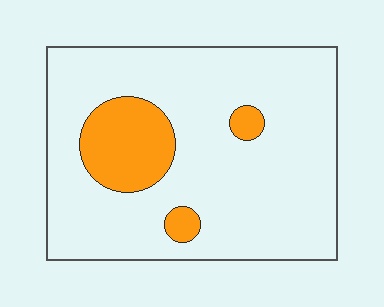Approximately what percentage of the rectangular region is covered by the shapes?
Approximately 15%.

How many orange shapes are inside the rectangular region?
3.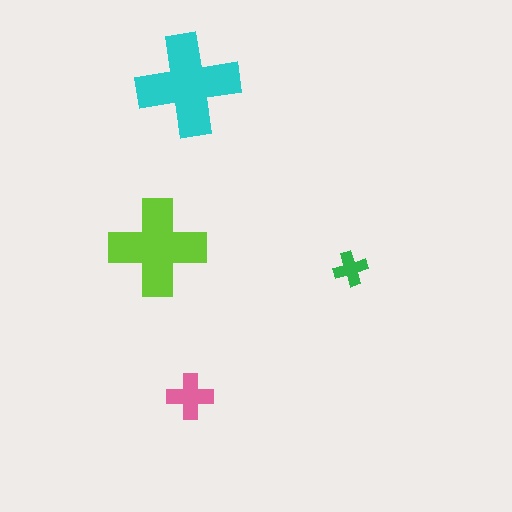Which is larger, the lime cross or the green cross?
The lime one.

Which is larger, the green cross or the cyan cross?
The cyan one.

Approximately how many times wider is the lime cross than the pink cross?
About 2 times wider.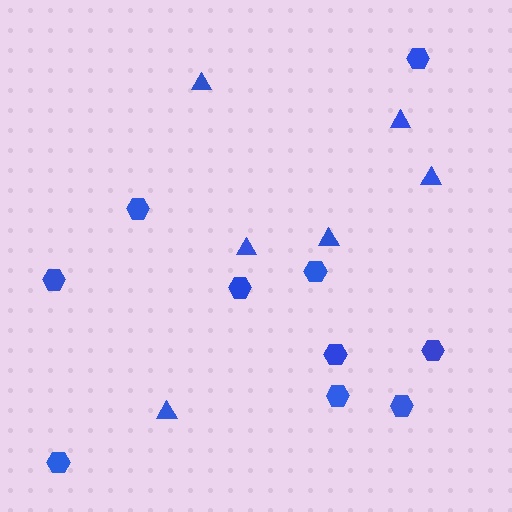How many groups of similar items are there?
There are 2 groups: one group of hexagons (10) and one group of triangles (6).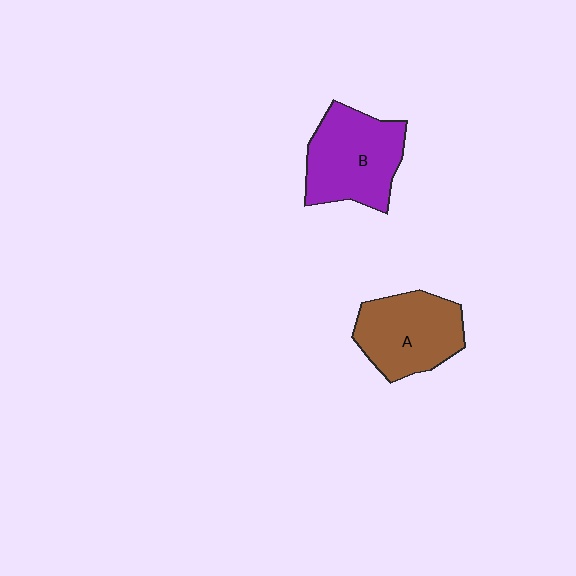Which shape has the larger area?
Shape B (purple).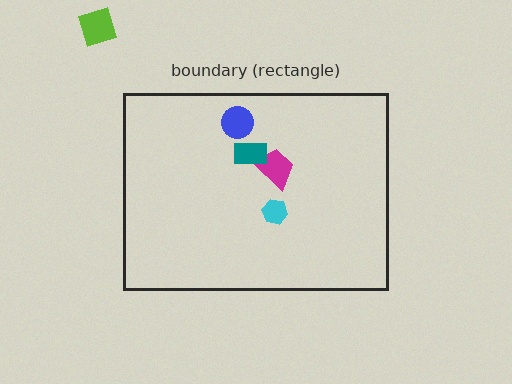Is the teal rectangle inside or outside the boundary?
Inside.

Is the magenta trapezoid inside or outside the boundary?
Inside.